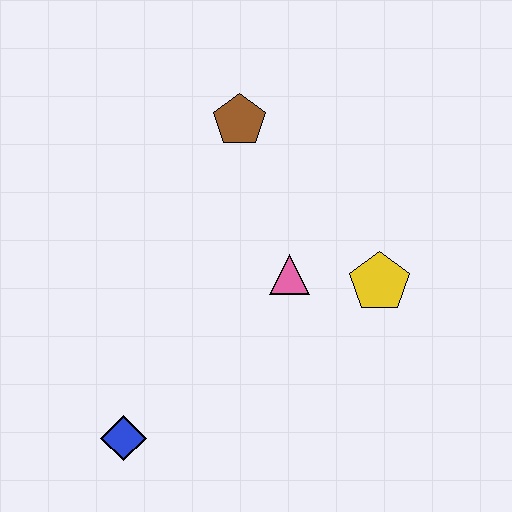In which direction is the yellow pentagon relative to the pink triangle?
The yellow pentagon is to the right of the pink triangle.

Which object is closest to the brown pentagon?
The pink triangle is closest to the brown pentagon.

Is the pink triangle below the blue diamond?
No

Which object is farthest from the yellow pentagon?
The blue diamond is farthest from the yellow pentagon.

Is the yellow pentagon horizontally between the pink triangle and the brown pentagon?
No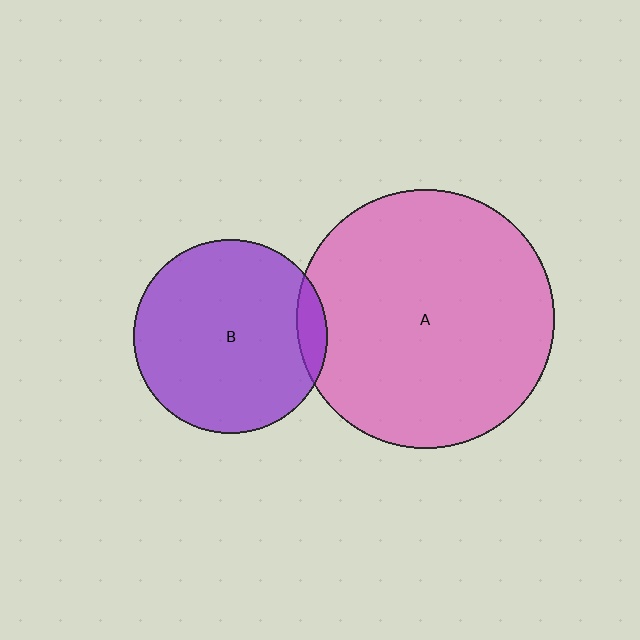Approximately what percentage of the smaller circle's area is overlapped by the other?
Approximately 10%.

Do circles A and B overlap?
Yes.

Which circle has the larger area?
Circle A (pink).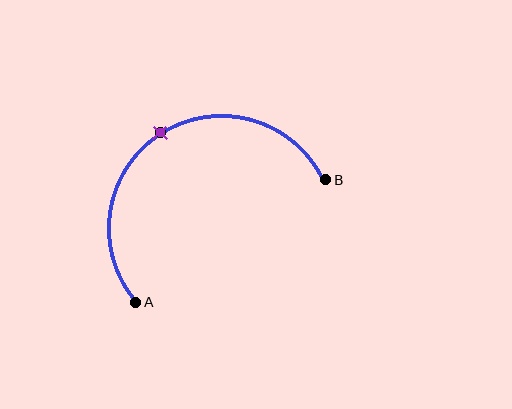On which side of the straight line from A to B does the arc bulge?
The arc bulges above the straight line connecting A and B.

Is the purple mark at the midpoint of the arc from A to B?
Yes. The purple mark lies on the arc at equal arc-length from both A and B — it is the arc midpoint.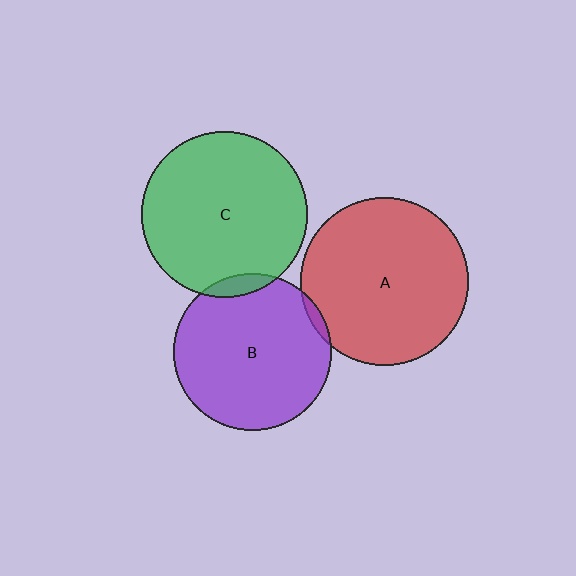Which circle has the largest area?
Circle A (red).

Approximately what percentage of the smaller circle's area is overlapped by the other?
Approximately 5%.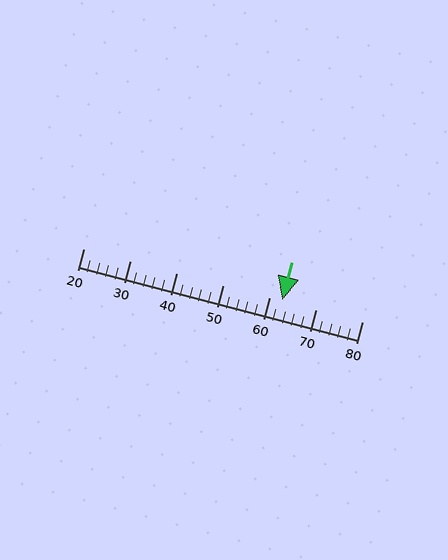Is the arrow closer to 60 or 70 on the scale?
The arrow is closer to 60.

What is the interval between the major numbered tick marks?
The major tick marks are spaced 10 units apart.